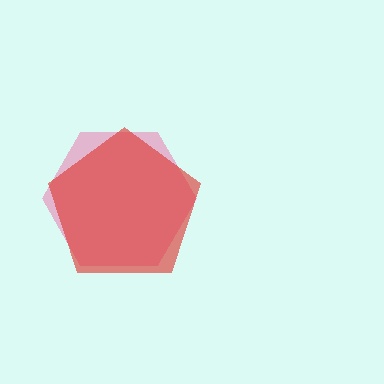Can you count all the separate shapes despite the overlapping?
Yes, there are 2 separate shapes.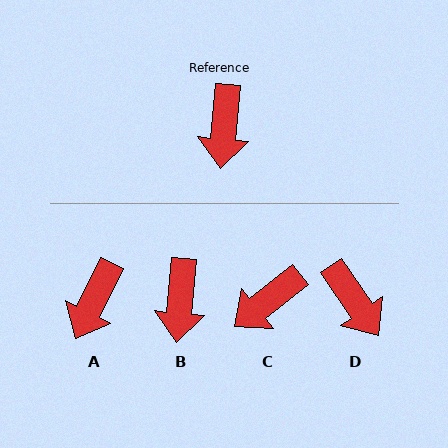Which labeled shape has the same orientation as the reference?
B.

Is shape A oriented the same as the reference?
No, it is off by about 21 degrees.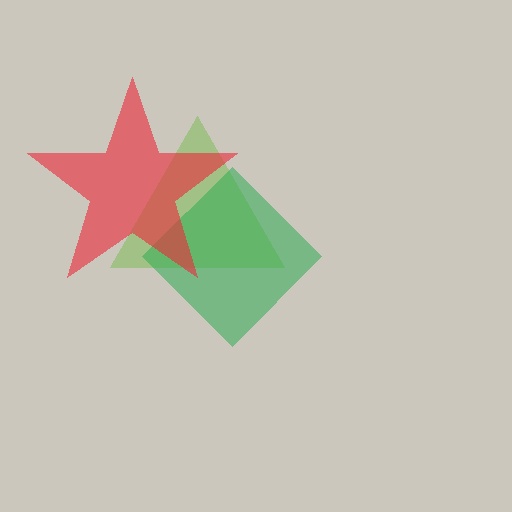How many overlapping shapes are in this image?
There are 3 overlapping shapes in the image.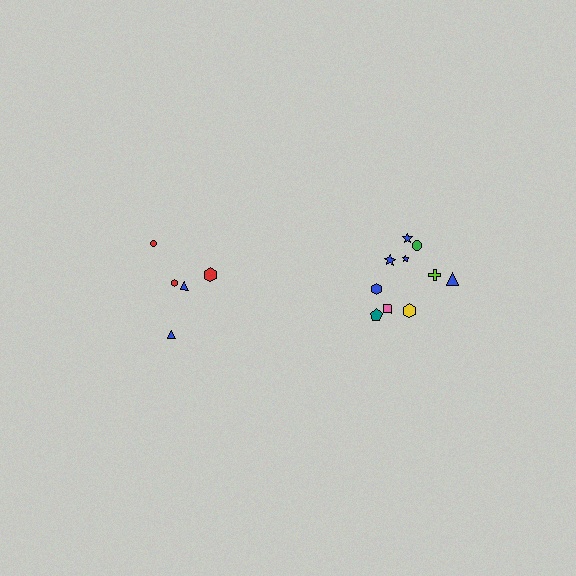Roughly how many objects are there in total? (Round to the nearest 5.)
Roughly 15 objects in total.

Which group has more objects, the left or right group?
The right group.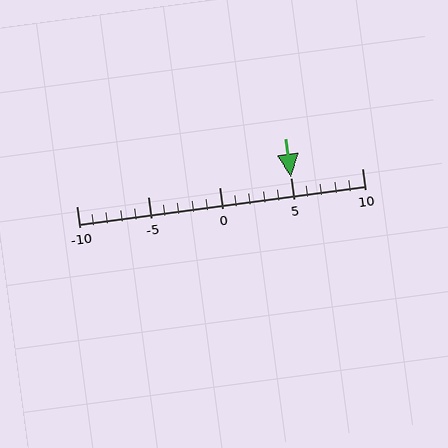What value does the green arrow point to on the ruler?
The green arrow points to approximately 5.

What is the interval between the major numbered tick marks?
The major tick marks are spaced 5 units apart.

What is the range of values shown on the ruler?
The ruler shows values from -10 to 10.